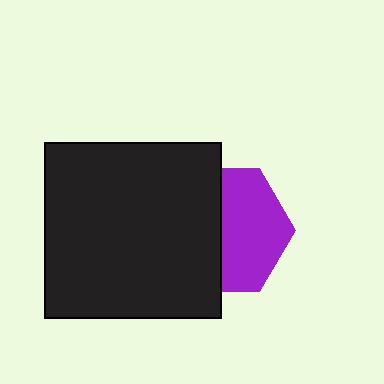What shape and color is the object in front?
The object in front is a black square.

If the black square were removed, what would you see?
You would see the complete purple hexagon.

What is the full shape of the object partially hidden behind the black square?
The partially hidden object is a purple hexagon.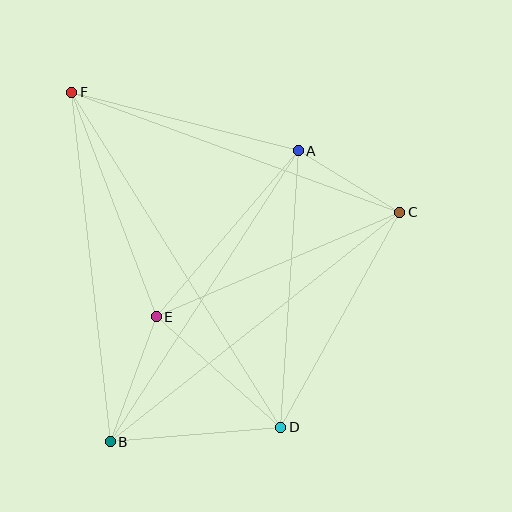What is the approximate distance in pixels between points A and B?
The distance between A and B is approximately 346 pixels.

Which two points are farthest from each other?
Points D and F are farthest from each other.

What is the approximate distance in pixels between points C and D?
The distance between C and D is approximately 246 pixels.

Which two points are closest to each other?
Points A and C are closest to each other.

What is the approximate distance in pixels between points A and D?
The distance between A and D is approximately 277 pixels.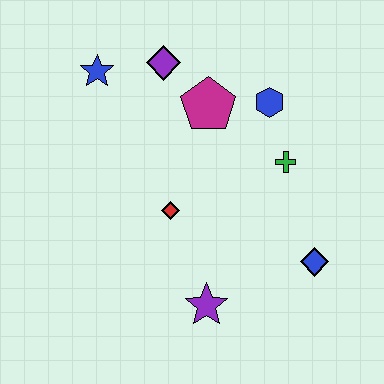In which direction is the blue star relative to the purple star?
The blue star is above the purple star.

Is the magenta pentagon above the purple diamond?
No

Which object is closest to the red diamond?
The purple star is closest to the red diamond.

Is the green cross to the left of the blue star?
No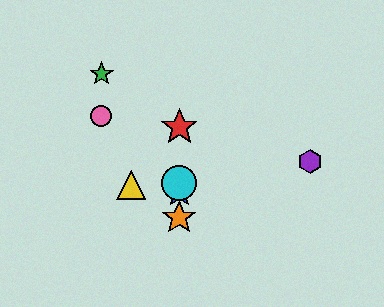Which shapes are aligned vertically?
The red star, the blue star, the orange star, the cyan circle are aligned vertically.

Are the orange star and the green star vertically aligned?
No, the orange star is at x≈179 and the green star is at x≈102.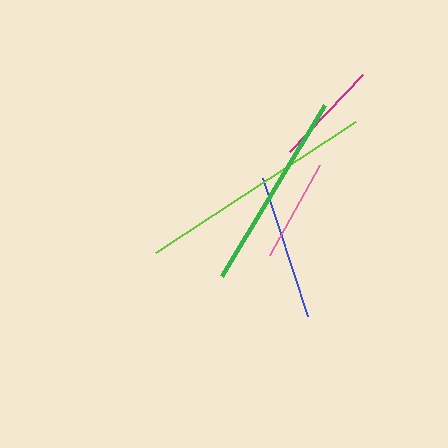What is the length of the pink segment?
The pink segment is approximately 103 pixels long.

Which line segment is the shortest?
The pink line is the shortest at approximately 103 pixels.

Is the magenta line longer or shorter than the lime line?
The lime line is longer than the magenta line.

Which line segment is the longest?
The lime line is the longest at approximately 239 pixels.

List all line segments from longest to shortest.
From longest to shortest: lime, green, blue, magenta, pink.